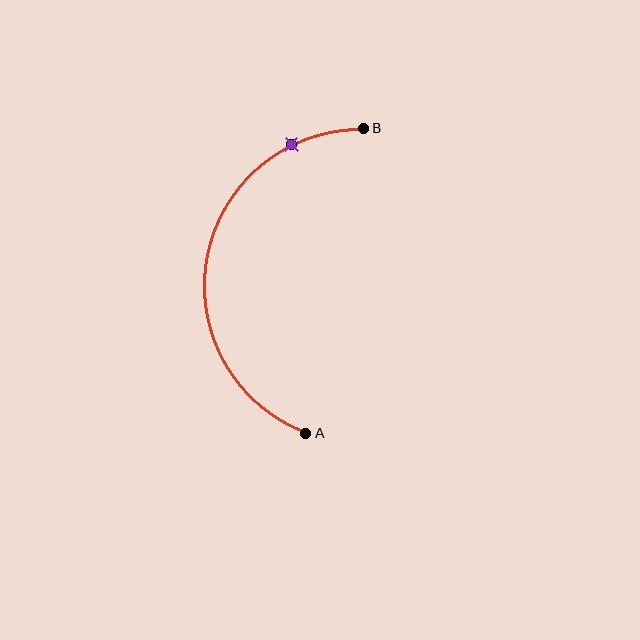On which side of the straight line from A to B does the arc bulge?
The arc bulges to the left of the straight line connecting A and B.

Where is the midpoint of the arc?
The arc midpoint is the point on the curve farthest from the straight line joining A and B. It sits to the left of that line.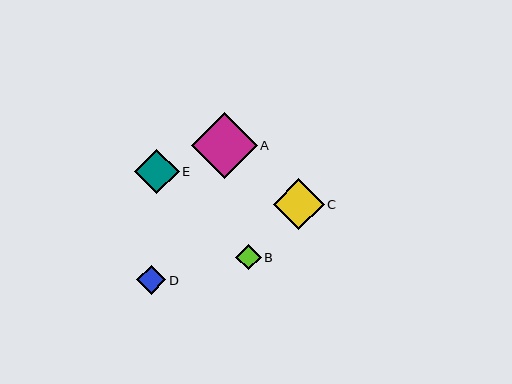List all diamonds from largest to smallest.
From largest to smallest: A, C, E, D, B.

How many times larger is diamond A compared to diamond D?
Diamond A is approximately 2.3 times the size of diamond D.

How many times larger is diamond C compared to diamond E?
Diamond C is approximately 1.2 times the size of diamond E.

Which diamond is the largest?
Diamond A is the largest with a size of approximately 66 pixels.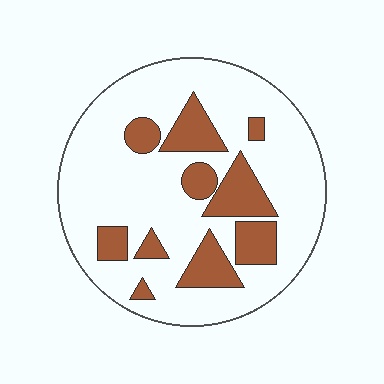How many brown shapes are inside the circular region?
10.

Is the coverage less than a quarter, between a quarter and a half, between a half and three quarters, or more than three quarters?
Less than a quarter.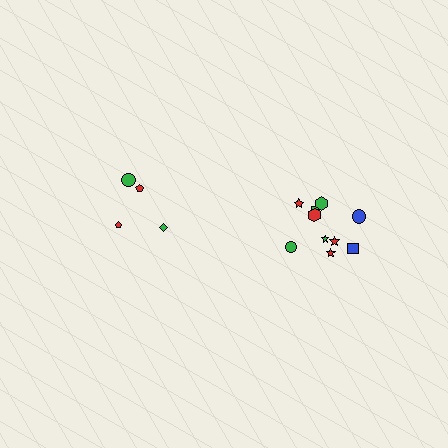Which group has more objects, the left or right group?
The right group.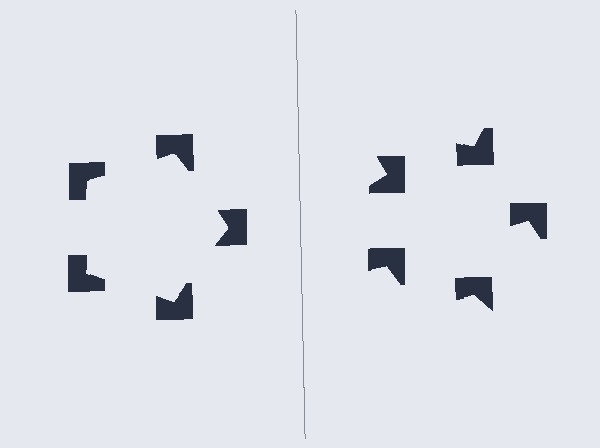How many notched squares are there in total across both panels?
10 — 5 on each side.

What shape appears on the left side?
An illusory pentagon.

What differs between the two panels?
The notched squares are positioned identically on both sides; only the wedge orientations differ. On the left they align to a pentagon; on the right they are misaligned.